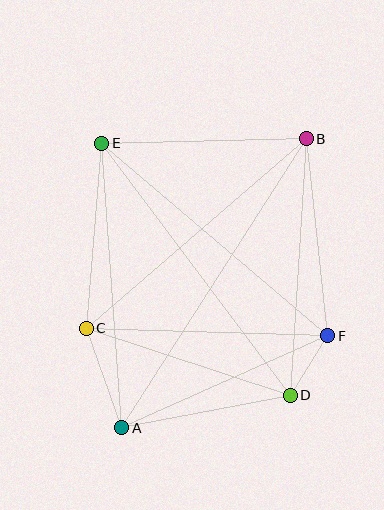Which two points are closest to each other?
Points D and F are closest to each other.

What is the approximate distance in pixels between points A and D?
The distance between A and D is approximately 172 pixels.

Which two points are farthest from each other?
Points A and B are farthest from each other.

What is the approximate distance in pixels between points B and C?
The distance between B and C is approximately 290 pixels.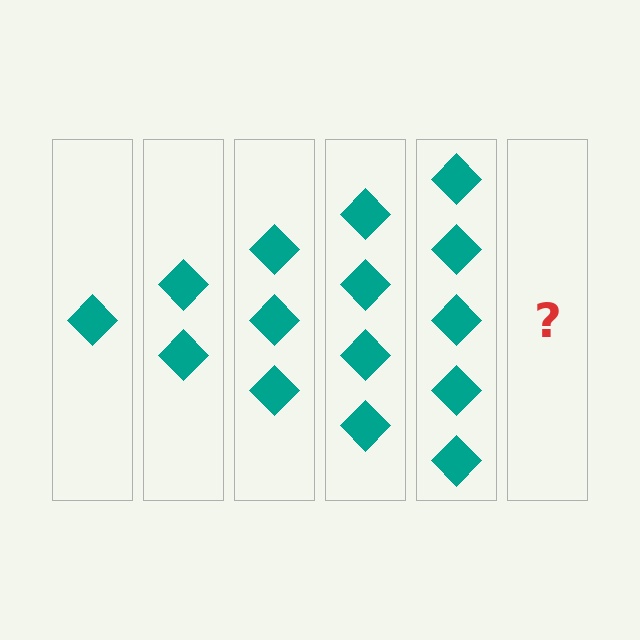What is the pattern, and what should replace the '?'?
The pattern is that each step adds one more diamond. The '?' should be 6 diamonds.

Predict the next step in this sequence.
The next step is 6 diamonds.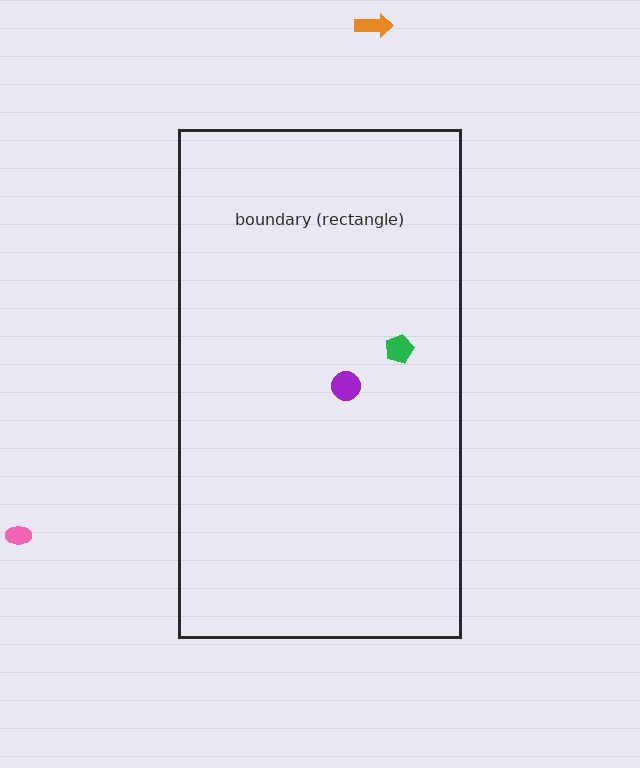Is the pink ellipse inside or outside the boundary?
Outside.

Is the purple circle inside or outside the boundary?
Inside.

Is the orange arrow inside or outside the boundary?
Outside.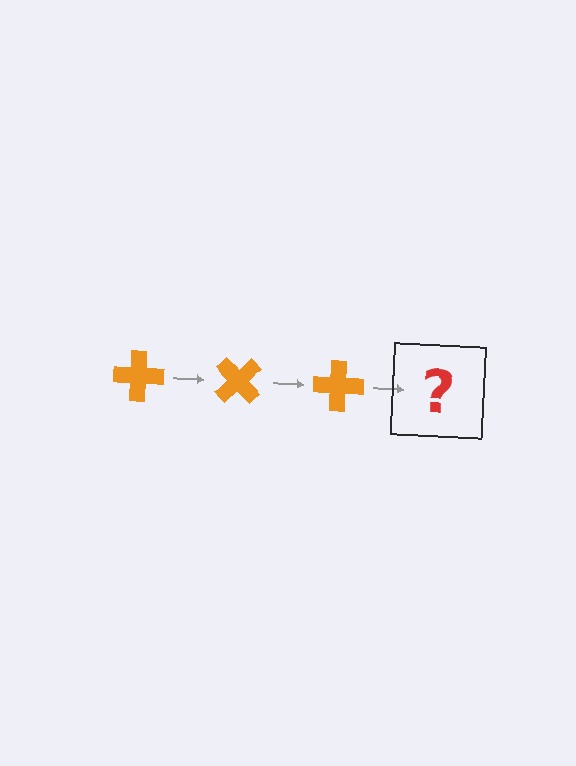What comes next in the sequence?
The next element should be an orange cross rotated 135 degrees.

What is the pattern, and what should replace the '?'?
The pattern is that the cross rotates 45 degrees each step. The '?' should be an orange cross rotated 135 degrees.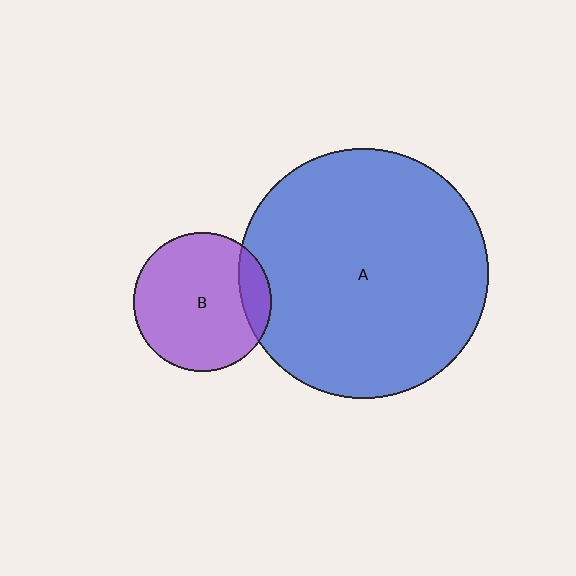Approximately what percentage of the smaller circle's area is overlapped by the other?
Approximately 15%.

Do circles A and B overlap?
Yes.